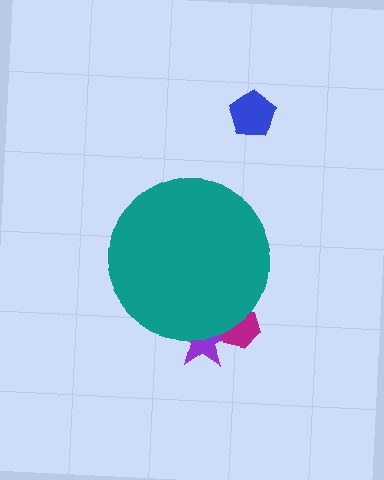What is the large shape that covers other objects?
A teal circle.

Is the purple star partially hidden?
Yes, the purple star is partially hidden behind the teal circle.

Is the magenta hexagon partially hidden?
Yes, the magenta hexagon is partially hidden behind the teal circle.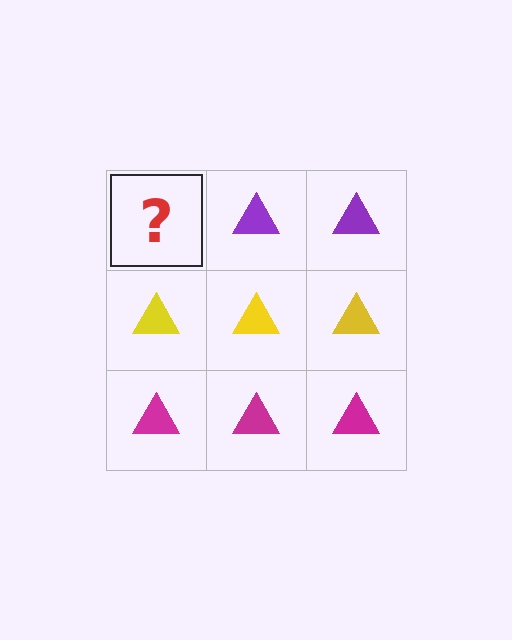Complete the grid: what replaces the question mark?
The question mark should be replaced with a purple triangle.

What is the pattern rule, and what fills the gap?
The rule is that each row has a consistent color. The gap should be filled with a purple triangle.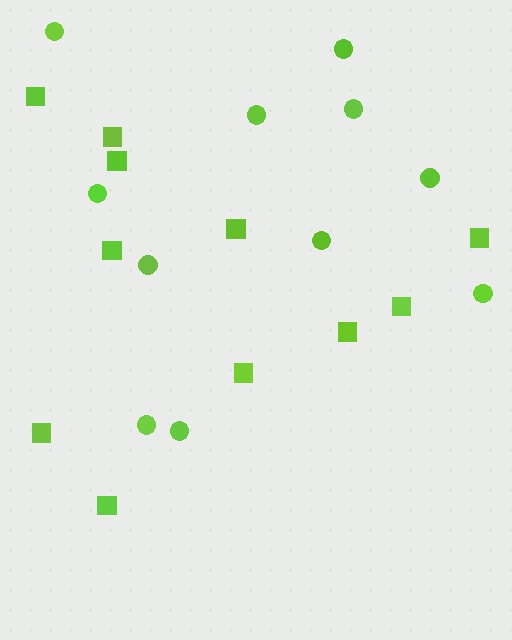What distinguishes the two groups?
There are 2 groups: one group of squares (11) and one group of circles (11).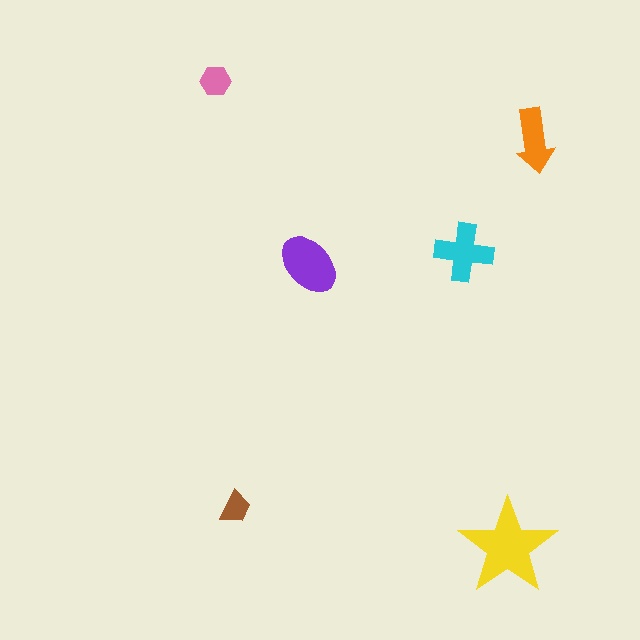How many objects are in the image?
There are 6 objects in the image.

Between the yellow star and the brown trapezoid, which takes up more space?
The yellow star.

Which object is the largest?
The yellow star.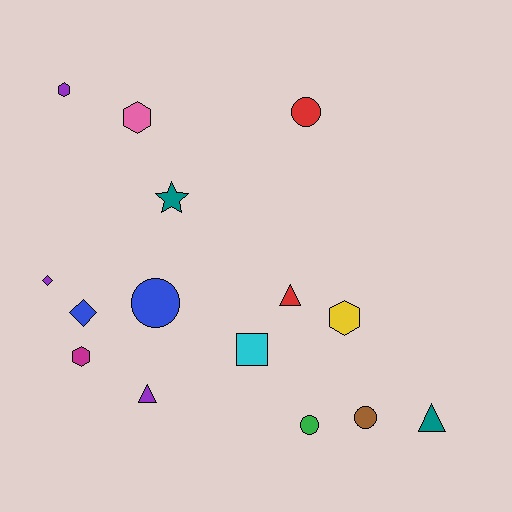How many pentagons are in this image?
There are no pentagons.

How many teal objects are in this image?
There are 2 teal objects.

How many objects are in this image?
There are 15 objects.